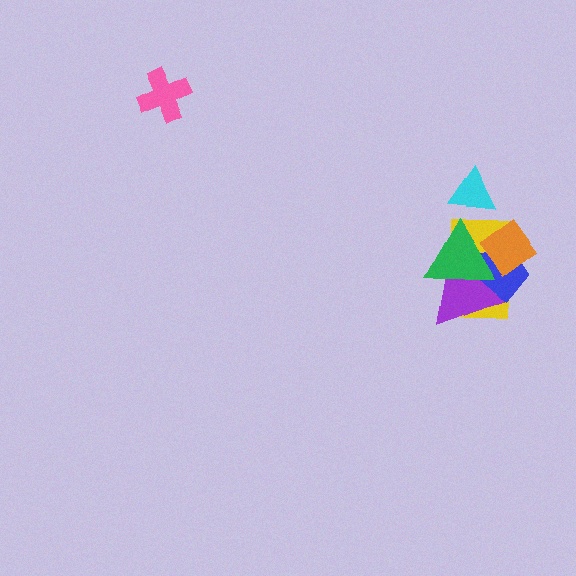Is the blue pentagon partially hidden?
Yes, it is partially covered by another shape.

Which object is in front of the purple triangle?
The green triangle is in front of the purple triangle.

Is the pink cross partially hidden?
No, no other shape covers it.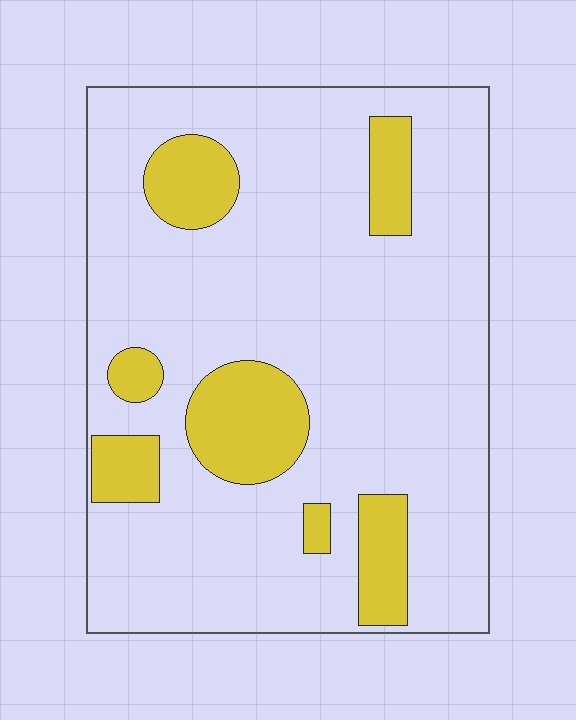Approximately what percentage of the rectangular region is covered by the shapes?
Approximately 20%.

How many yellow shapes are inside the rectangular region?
7.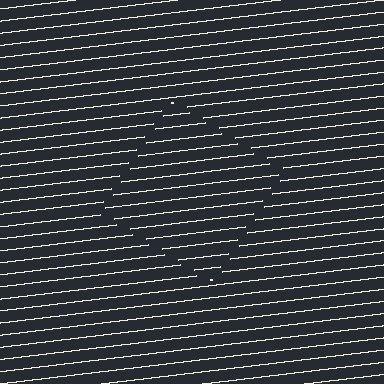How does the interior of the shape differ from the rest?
The interior of the shape contains the same grating, shifted by half a period — the contour is defined by the phase discontinuity where line-ends from the inner and outer gratings abut.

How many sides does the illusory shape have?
4 sides — the line-ends trace a square.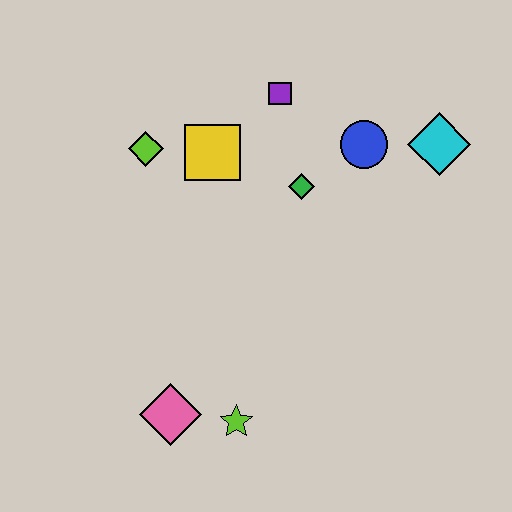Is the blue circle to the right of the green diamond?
Yes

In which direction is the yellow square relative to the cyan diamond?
The yellow square is to the left of the cyan diamond.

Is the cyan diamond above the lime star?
Yes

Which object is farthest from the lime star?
The cyan diamond is farthest from the lime star.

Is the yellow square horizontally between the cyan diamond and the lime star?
No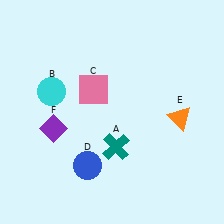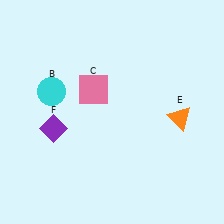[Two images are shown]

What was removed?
The teal cross (A), the blue circle (D) were removed in Image 2.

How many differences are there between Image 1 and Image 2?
There are 2 differences between the two images.